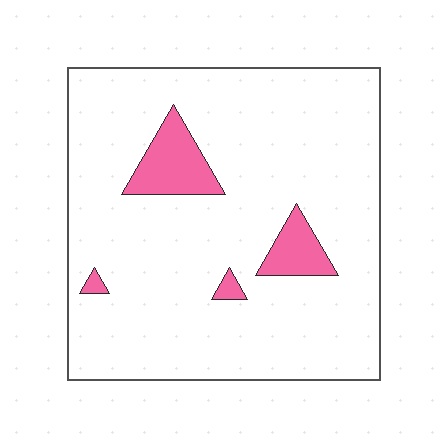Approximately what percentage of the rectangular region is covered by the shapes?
Approximately 10%.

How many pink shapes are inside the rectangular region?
4.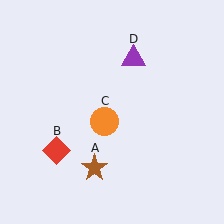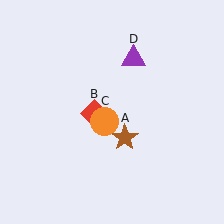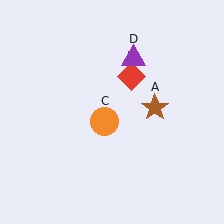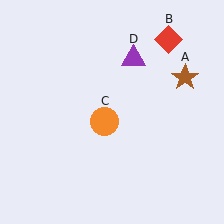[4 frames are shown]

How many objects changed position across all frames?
2 objects changed position: brown star (object A), red diamond (object B).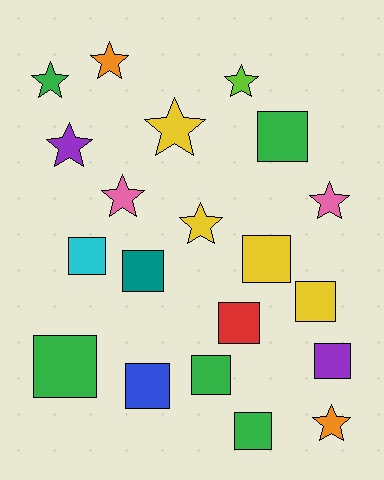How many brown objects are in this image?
There are no brown objects.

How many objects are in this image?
There are 20 objects.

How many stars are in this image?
There are 9 stars.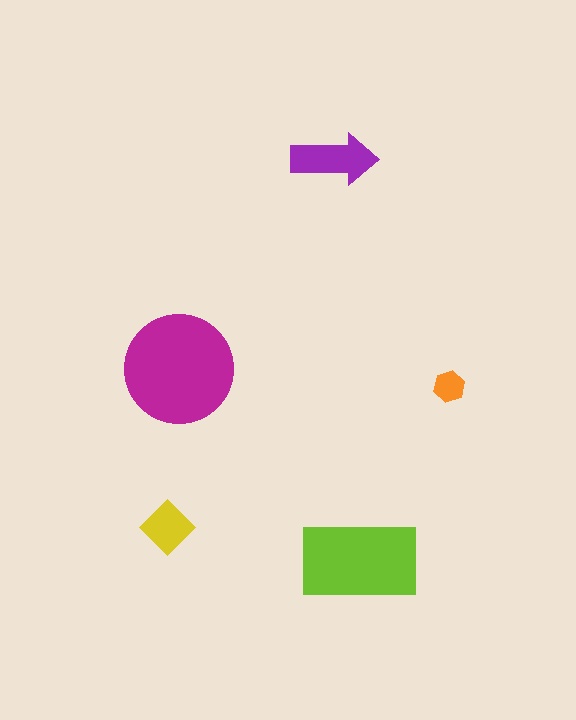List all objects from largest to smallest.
The magenta circle, the lime rectangle, the purple arrow, the yellow diamond, the orange hexagon.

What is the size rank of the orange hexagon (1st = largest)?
5th.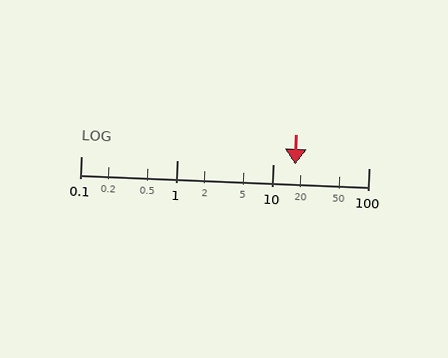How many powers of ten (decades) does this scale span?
The scale spans 3 decades, from 0.1 to 100.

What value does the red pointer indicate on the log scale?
The pointer indicates approximately 17.